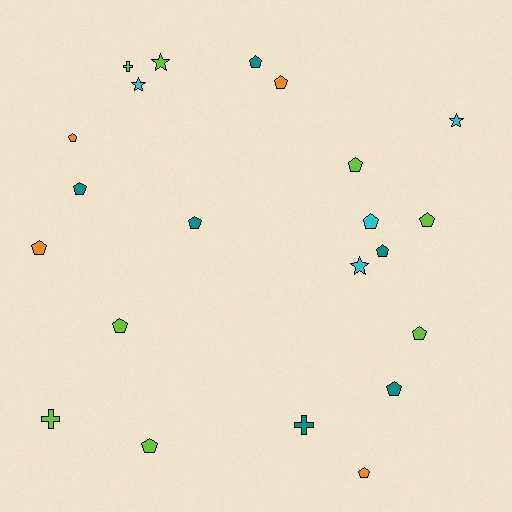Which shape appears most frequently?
Pentagon, with 15 objects.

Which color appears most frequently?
Lime, with 8 objects.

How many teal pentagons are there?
There are 5 teal pentagons.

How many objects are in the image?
There are 22 objects.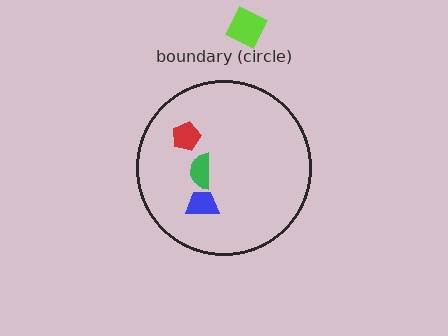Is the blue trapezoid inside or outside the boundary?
Inside.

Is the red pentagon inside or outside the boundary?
Inside.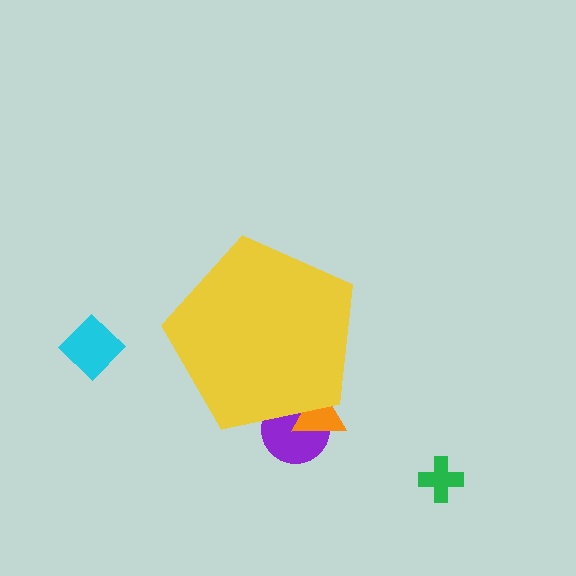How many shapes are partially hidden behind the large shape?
2 shapes are partially hidden.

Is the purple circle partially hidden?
Yes, the purple circle is partially hidden behind the yellow pentagon.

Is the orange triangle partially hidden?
Yes, the orange triangle is partially hidden behind the yellow pentagon.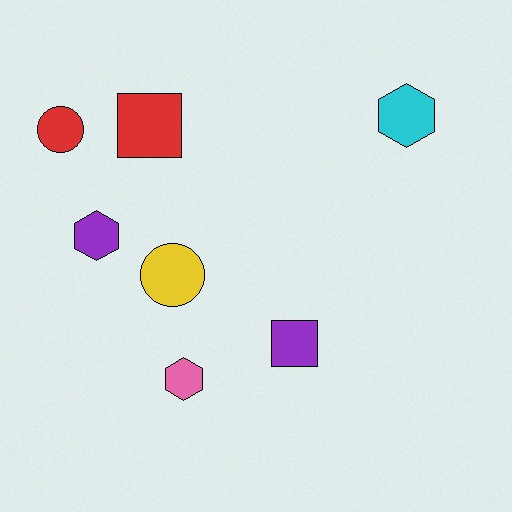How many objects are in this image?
There are 7 objects.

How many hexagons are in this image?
There are 3 hexagons.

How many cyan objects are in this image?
There is 1 cyan object.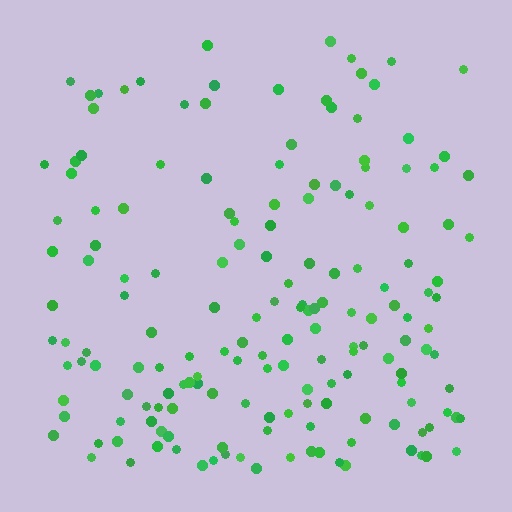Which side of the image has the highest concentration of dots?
The bottom.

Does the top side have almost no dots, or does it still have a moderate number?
Still a moderate number, just noticeably fewer than the bottom.